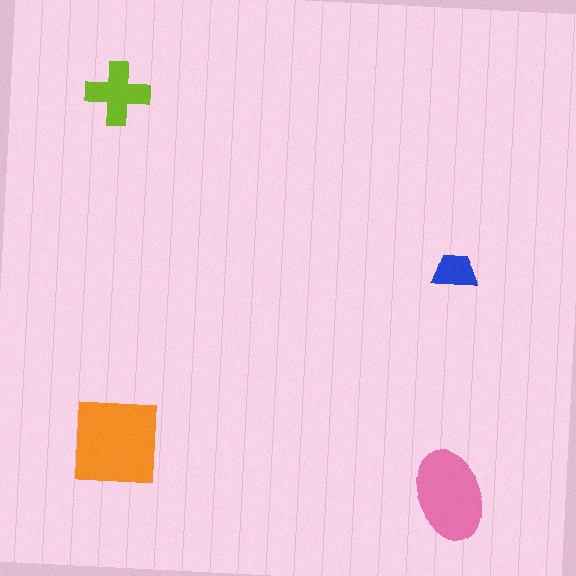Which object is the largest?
The orange square.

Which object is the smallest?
The blue trapezoid.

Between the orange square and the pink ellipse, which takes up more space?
The orange square.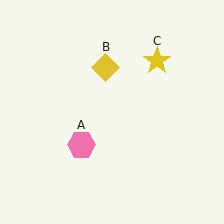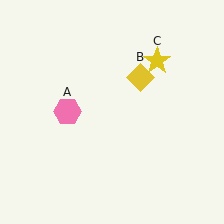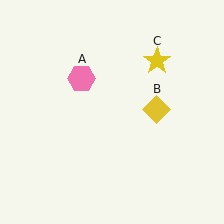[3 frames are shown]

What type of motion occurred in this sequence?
The pink hexagon (object A), yellow diamond (object B) rotated clockwise around the center of the scene.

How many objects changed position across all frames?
2 objects changed position: pink hexagon (object A), yellow diamond (object B).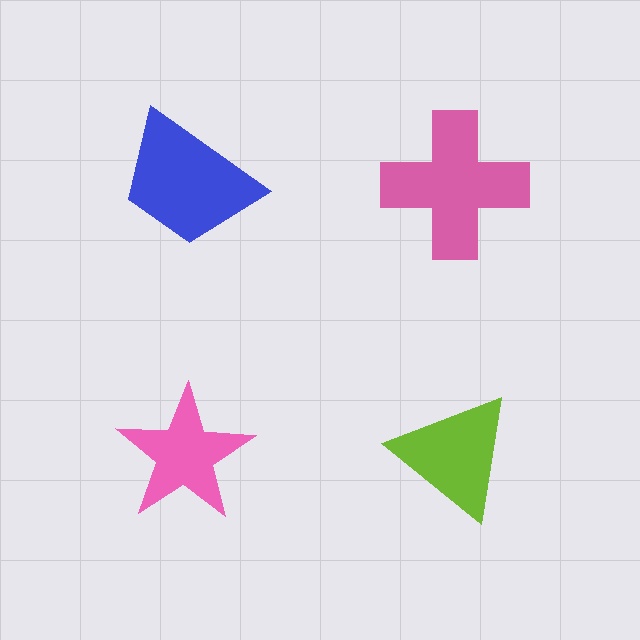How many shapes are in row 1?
2 shapes.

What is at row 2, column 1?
A pink star.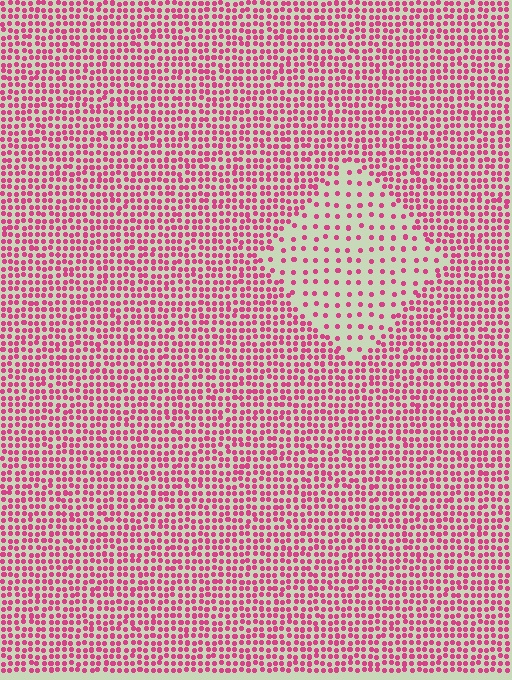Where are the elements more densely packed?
The elements are more densely packed outside the diamond boundary.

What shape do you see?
I see a diamond.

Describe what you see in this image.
The image contains small magenta elements arranged at two different densities. A diamond-shaped region is visible where the elements are less densely packed than the surrounding area.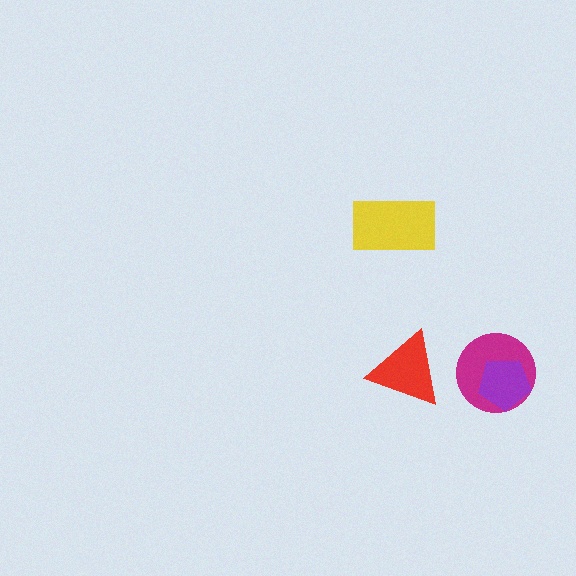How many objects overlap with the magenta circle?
1 object overlaps with the magenta circle.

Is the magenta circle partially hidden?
Yes, it is partially covered by another shape.